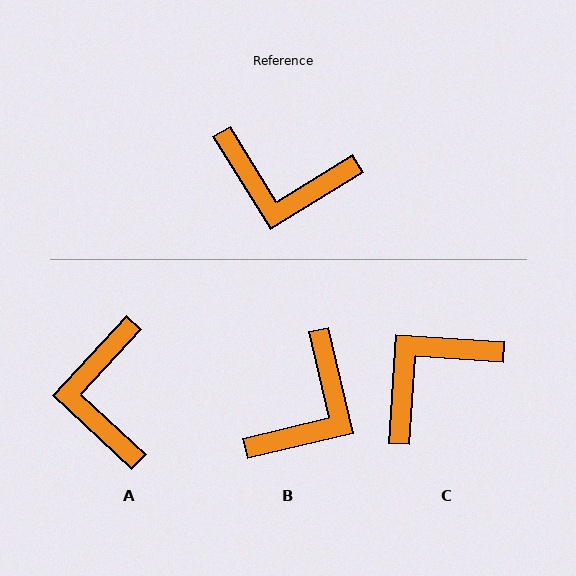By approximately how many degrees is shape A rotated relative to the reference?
Approximately 75 degrees clockwise.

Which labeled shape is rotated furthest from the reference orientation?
C, about 126 degrees away.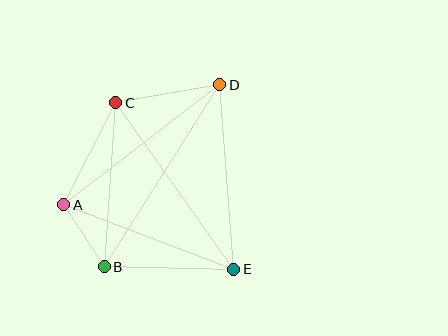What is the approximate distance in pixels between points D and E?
The distance between D and E is approximately 185 pixels.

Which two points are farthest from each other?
Points B and D are farthest from each other.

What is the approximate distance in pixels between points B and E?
The distance between B and E is approximately 130 pixels.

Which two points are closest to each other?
Points A and B are closest to each other.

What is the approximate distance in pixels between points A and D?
The distance between A and D is approximately 197 pixels.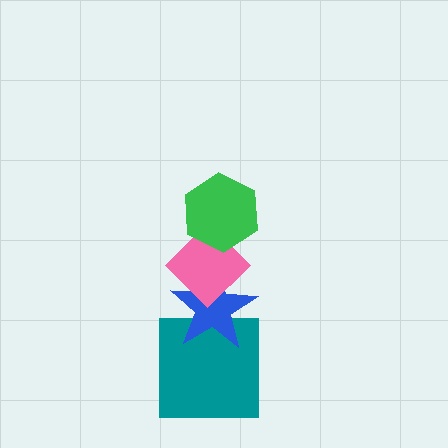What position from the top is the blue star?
The blue star is 3rd from the top.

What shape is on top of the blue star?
The pink diamond is on top of the blue star.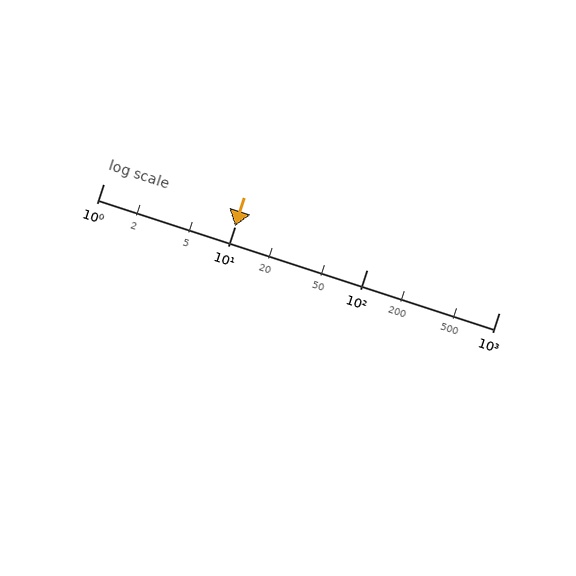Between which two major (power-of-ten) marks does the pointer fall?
The pointer is between 10 and 100.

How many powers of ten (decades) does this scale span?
The scale spans 3 decades, from 1 to 1000.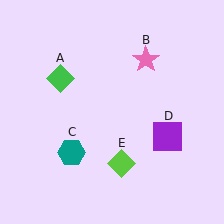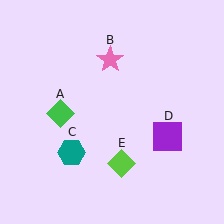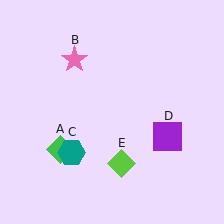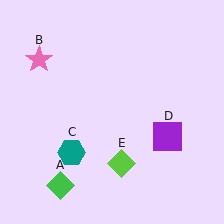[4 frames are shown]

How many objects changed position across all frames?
2 objects changed position: green diamond (object A), pink star (object B).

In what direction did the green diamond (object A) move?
The green diamond (object A) moved down.